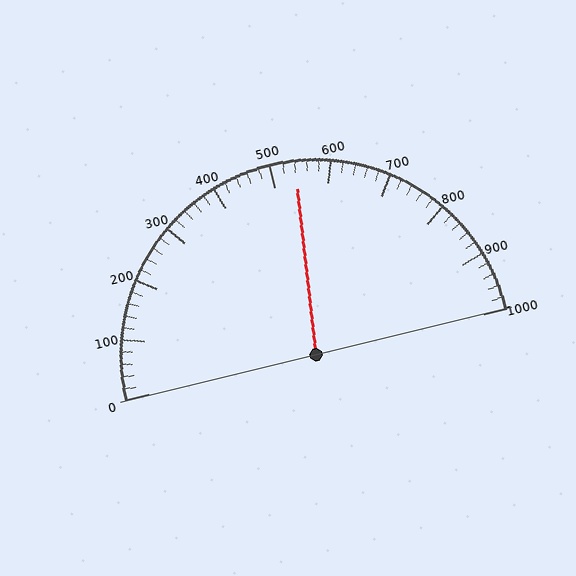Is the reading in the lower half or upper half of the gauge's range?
The reading is in the upper half of the range (0 to 1000).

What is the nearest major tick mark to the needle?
The nearest major tick mark is 500.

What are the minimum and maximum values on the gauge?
The gauge ranges from 0 to 1000.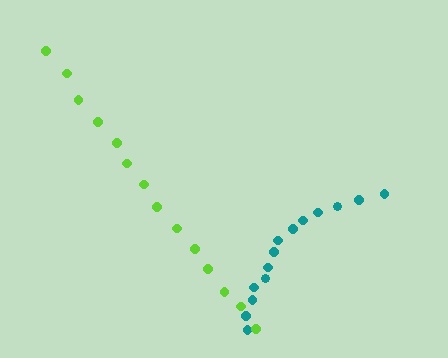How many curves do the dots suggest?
There are 2 distinct paths.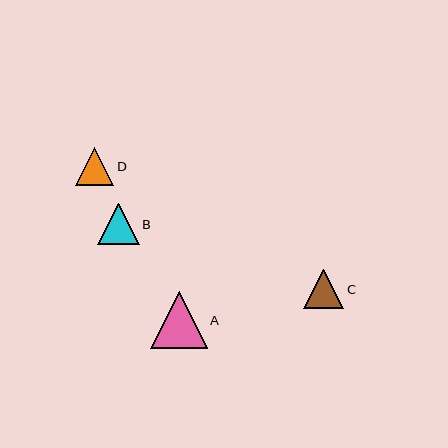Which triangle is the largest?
Triangle A is the largest with a size of approximately 57 pixels.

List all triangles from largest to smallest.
From largest to smallest: A, B, C, D.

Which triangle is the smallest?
Triangle D is the smallest with a size of approximately 38 pixels.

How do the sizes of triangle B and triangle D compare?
Triangle B and triangle D are approximately the same size.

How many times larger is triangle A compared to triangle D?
Triangle A is approximately 1.5 times the size of triangle D.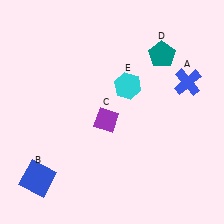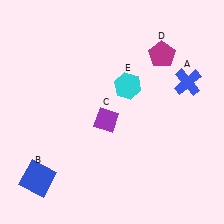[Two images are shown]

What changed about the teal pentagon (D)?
In Image 1, D is teal. In Image 2, it changed to magenta.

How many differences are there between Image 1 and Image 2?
There is 1 difference between the two images.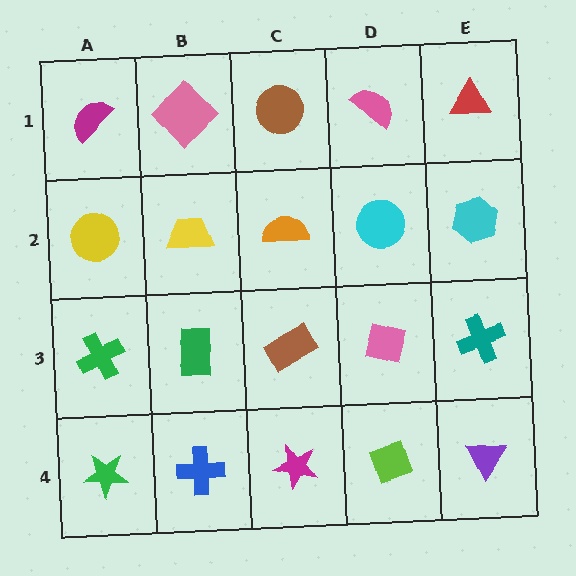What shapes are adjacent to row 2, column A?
A magenta semicircle (row 1, column A), a green cross (row 3, column A), a yellow trapezoid (row 2, column B).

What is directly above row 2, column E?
A red triangle.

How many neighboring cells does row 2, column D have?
4.